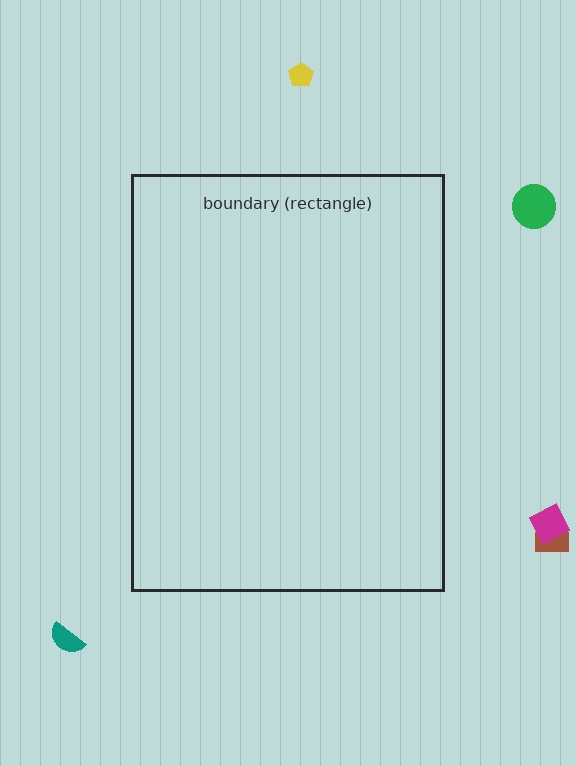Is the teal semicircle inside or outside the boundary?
Outside.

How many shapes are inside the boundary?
0 inside, 5 outside.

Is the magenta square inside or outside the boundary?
Outside.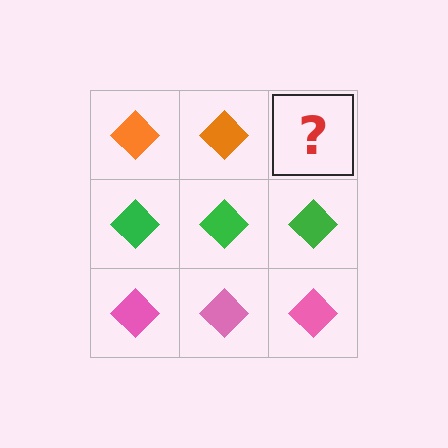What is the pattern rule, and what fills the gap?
The rule is that each row has a consistent color. The gap should be filled with an orange diamond.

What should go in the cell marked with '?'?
The missing cell should contain an orange diamond.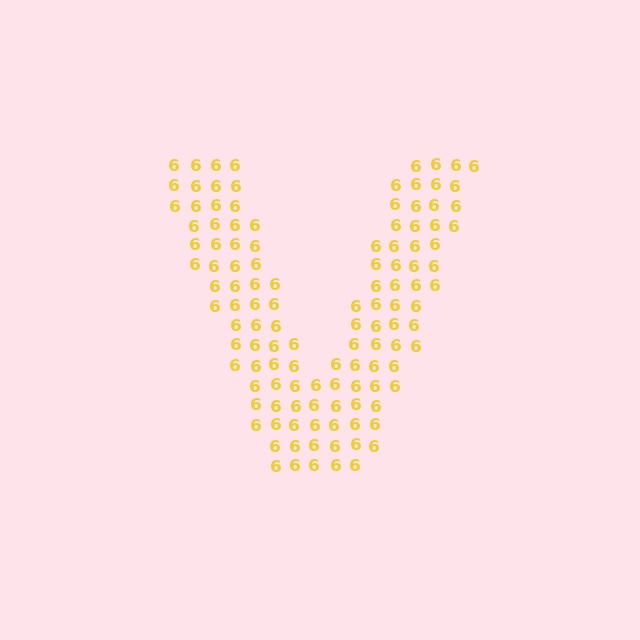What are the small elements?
The small elements are digit 6's.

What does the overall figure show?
The overall figure shows the letter V.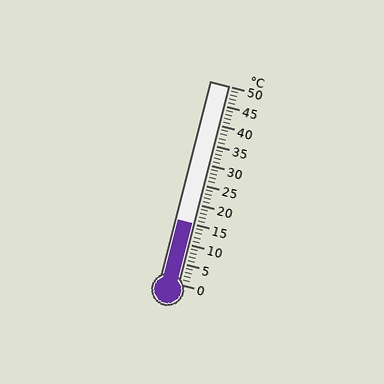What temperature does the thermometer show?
The thermometer shows approximately 15°C.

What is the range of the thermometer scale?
The thermometer scale ranges from 0°C to 50°C.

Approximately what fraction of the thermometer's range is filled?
The thermometer is filled to approximately 30% of its range.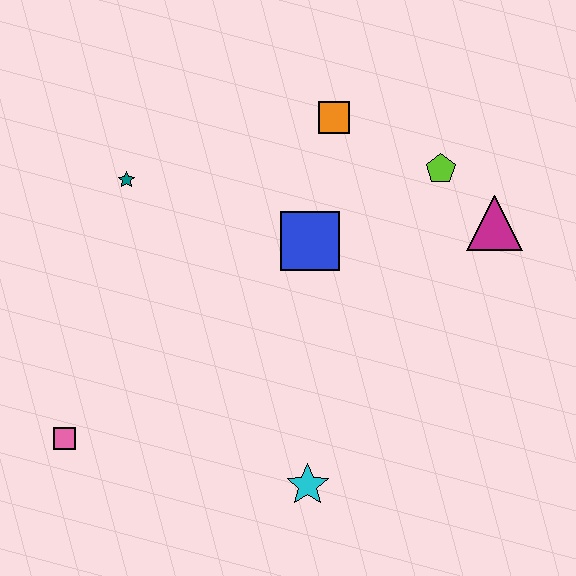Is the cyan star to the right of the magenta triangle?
No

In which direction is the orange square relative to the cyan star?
The orange square is above the cyan star.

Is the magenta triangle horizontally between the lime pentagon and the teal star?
No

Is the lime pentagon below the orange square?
Yes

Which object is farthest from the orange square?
The pink square is farthest from the orange square.